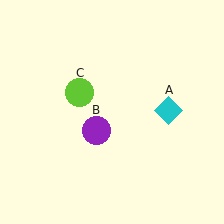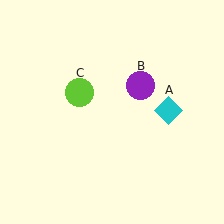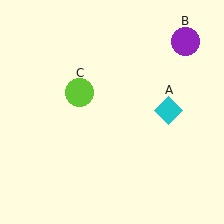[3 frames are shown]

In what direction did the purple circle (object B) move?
The purple circle (object B) moved up and to the right.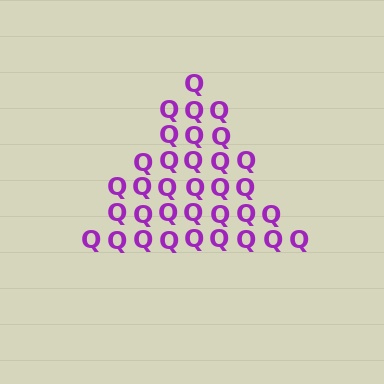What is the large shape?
The large shape is a triangle.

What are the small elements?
The small elements are letter Q's.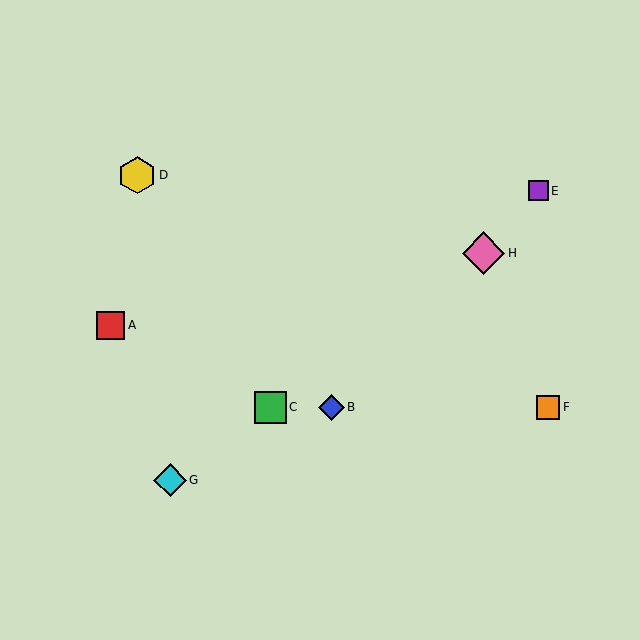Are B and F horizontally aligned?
Yes, both are at y≈407.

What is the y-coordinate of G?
Object G is at y≈480.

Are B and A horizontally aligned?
No, B is at y≈407 and A is at y≈325.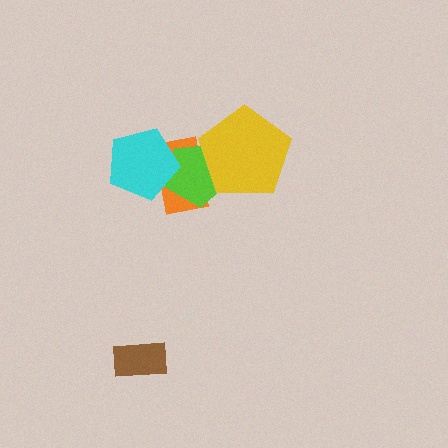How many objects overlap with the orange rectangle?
3 objects overlap with the orange rectangle.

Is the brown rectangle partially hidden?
No, no other shape covers it.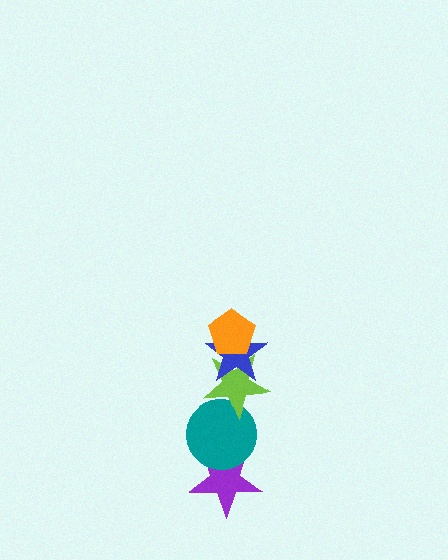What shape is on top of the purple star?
The teal circle is on top of the purple star.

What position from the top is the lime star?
The lime star is 3rd from the top.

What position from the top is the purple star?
The purple star is 5th from the top.